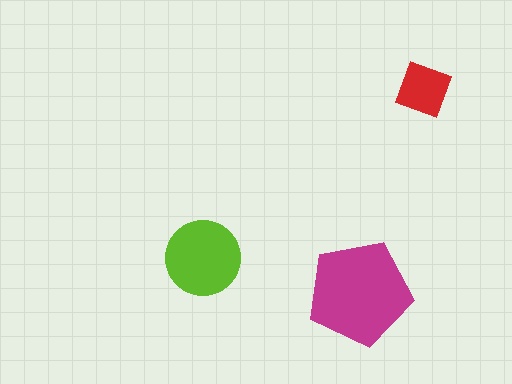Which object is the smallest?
The red diamond.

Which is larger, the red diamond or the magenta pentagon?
The magenta pentagon.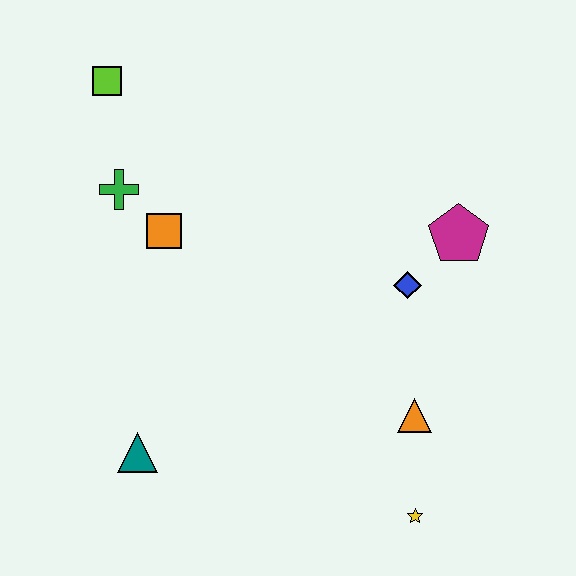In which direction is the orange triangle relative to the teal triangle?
The orange triangle is to the right of the teal triangle.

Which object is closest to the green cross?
The orange square is closest to the green cross.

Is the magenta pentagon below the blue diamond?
No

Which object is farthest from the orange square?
The yellow star is farthest from the orange square.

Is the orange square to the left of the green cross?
No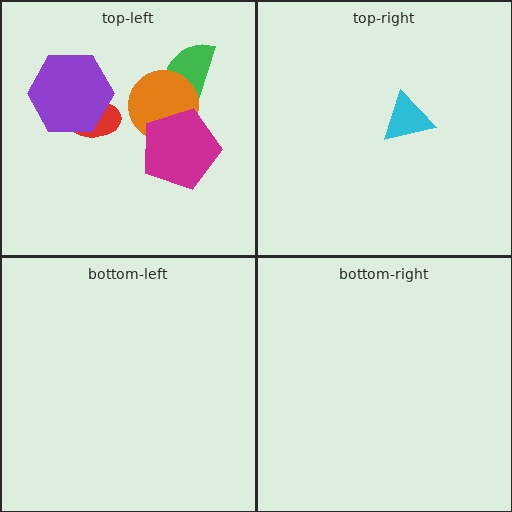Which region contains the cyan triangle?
The top-right region.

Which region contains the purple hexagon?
The top-left region.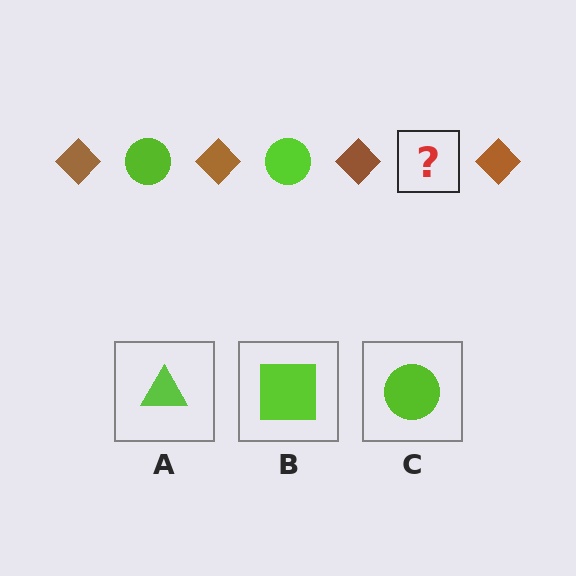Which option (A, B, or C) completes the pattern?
C.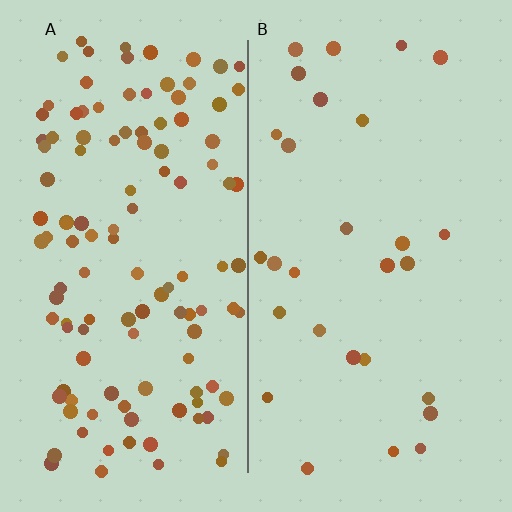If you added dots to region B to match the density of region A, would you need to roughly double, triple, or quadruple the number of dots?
Approximately quadruple.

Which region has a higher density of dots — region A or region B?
A (the left).